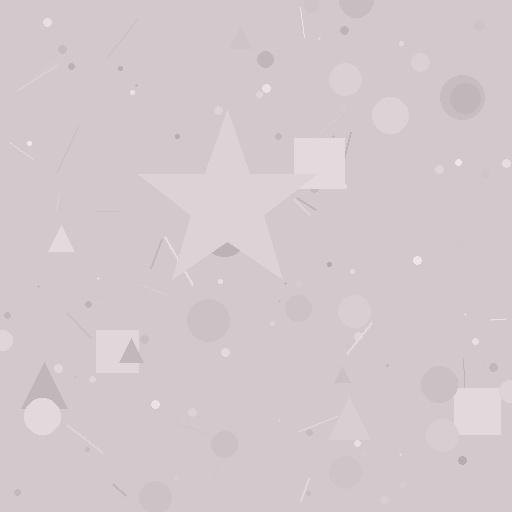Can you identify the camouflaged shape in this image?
The camouflaged shape is a star.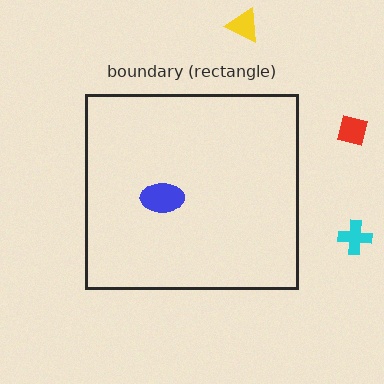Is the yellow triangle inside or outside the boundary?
Outside.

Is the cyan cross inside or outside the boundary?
Outside.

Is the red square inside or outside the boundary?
Outside.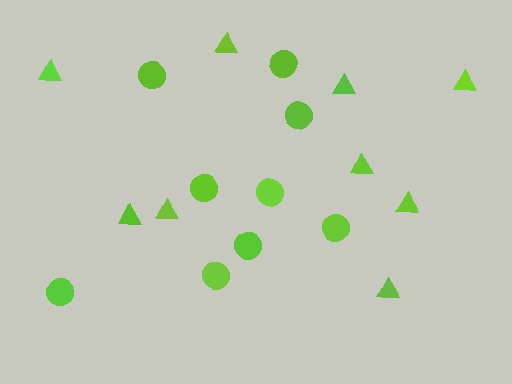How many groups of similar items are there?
There are 2 groups: one group of circles (9) and one group of triangles (9).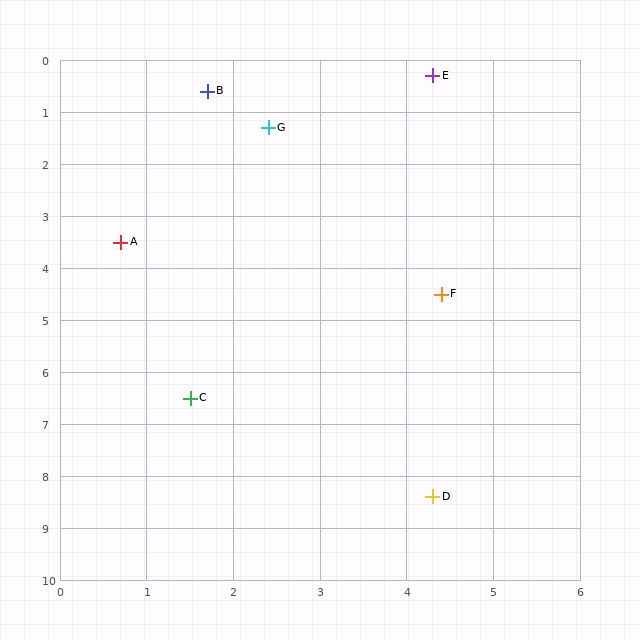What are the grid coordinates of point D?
Point D is at approximately (4.3, 8.4).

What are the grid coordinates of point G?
Point G is at approximately (2.4, 1.3).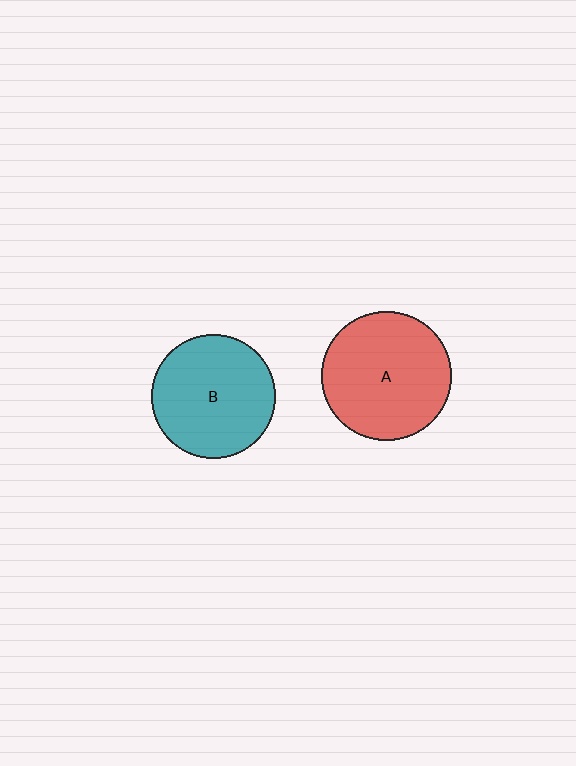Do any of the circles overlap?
No, none of the circles overlap.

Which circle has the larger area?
Circle A (red).